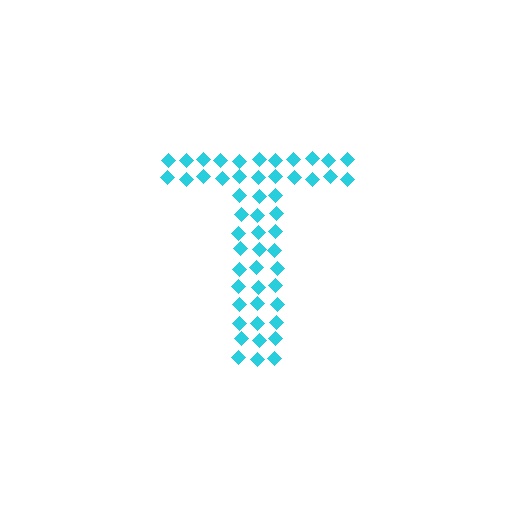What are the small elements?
The small elements are diamonds.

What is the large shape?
The large shape is the letter T.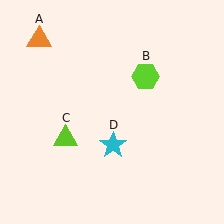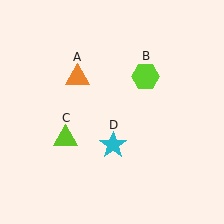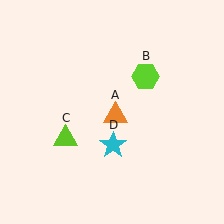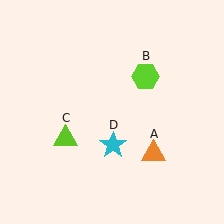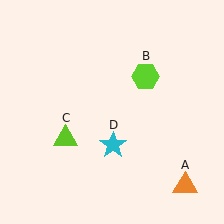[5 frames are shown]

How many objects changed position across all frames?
1 object changed position: orange triangle (object A).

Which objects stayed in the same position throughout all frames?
Lime hexagon (object B) and lime triangle (object C) and cyan star (object D) remained stationary.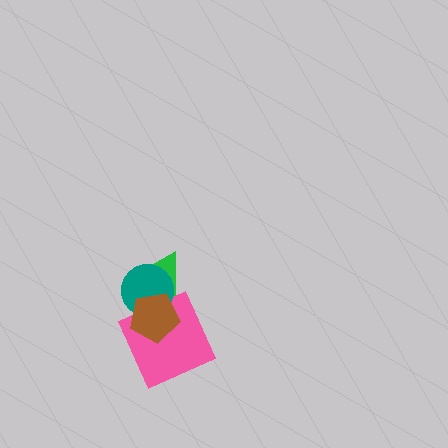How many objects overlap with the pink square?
2 objects overlap with the pink square.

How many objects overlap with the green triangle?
2 objects overlap with the green triangle.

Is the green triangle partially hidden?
Yes, it is partially covered by another shape.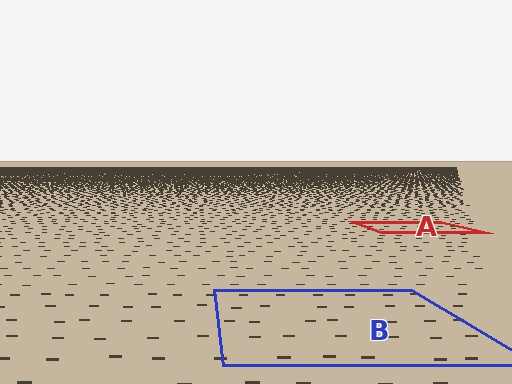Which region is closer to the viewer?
Region B is closer. The texture elements there are larger and more spread out.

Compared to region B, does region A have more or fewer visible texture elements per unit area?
Region A has more texture elements per unit area — they are packed more densely because it is farther away.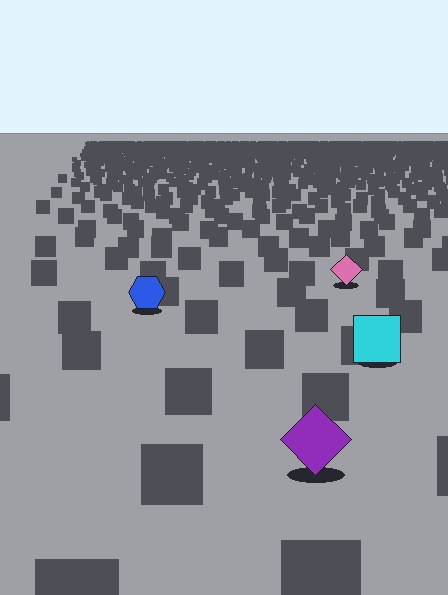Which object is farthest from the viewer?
The pink diamond is farthest from the viewer. It appears smaller and the ground texture around it is denser.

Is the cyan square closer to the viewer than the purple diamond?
No. The purple diamond is closer — you can tell from the texture gradient: the ground texture is coarser near it.